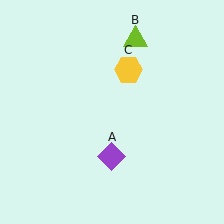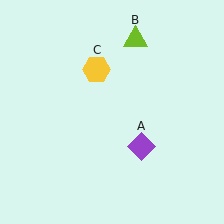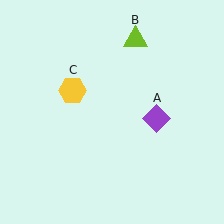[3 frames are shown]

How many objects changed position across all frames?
2 objects changed position: purple diamond (object A), yellow hexagon (object C).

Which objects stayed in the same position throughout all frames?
Lime triangle (object B) remained stationary.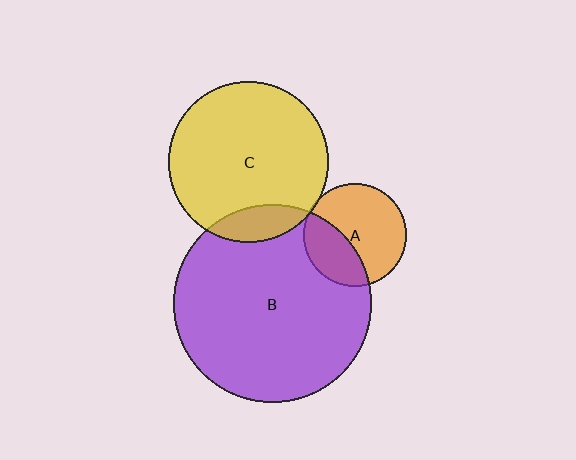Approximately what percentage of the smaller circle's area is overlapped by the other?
Approximately 35%.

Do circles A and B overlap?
Yes.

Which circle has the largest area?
Circle B (purple).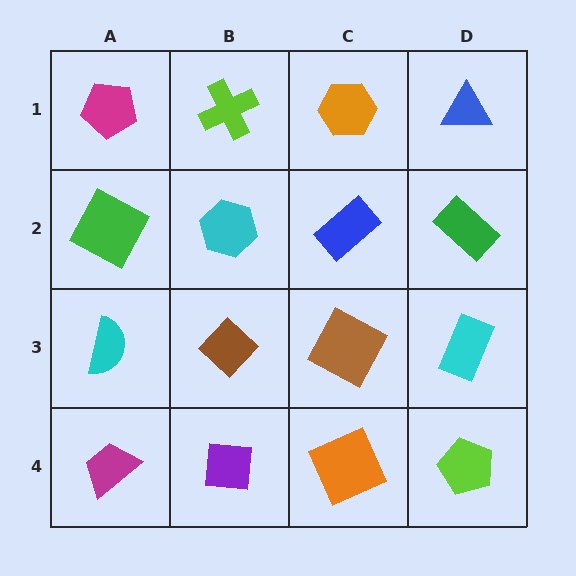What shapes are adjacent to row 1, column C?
A blue rectangle (row 2, column C), a lime cross (row 1, column B), a blue triangle (row 1, column D).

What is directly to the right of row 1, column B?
An orange hexagon.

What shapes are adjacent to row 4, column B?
A brown diamond (row 3, column B), a magenta trapezoid (row 4, column A), an orange square (row 4, column C).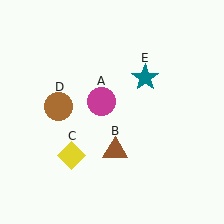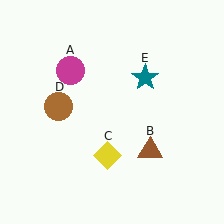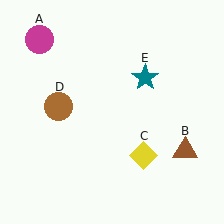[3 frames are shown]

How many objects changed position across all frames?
3 objects changed position: magenta circle (object A), brown triangle (object B), yellow diamond (object C).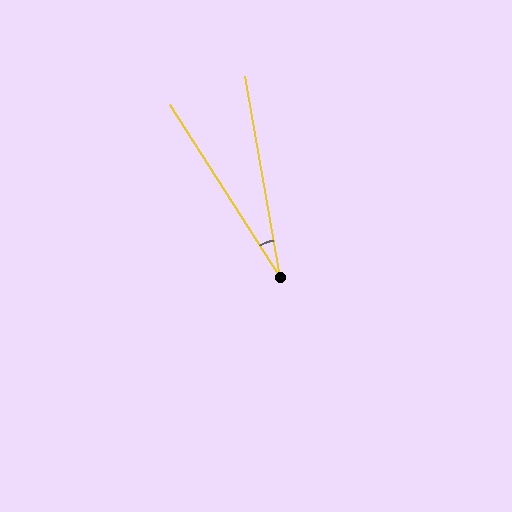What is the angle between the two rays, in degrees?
Approximately 23 degrees.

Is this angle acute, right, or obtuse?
It is acute.